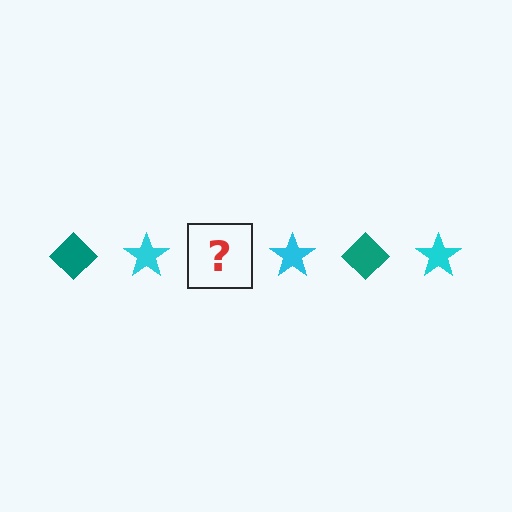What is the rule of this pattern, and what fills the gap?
The rule is that the pattern alternates between teal diamond and cyan star. The gap should be filled with a teal diamond.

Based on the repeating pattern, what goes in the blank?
The blank should be a teal diamond.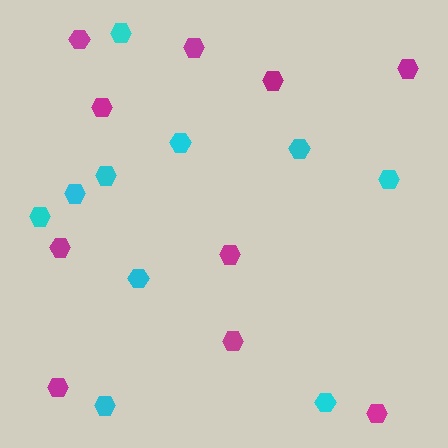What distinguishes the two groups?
There are 2 groups: one group of magenta hexagons (10) and one group of cyan hexagons (10).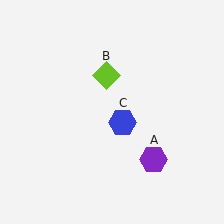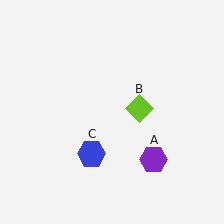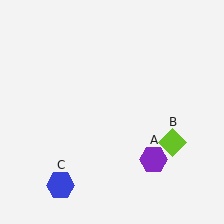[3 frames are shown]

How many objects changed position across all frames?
2 objects changed position: lime diamond (object B), blue hexagon (object C).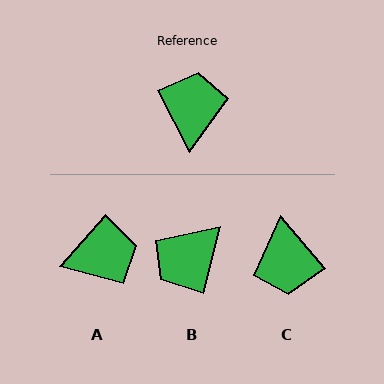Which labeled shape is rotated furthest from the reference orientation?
C, about 168 degrees away.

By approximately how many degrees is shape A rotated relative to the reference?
Approximately 69 degrees clockwise.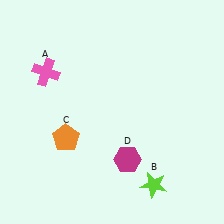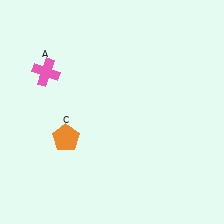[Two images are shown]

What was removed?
The magenta hexagon (D), the lime star (B) were removed in Image 2.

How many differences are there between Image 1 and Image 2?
There are 2 differences between the two images.